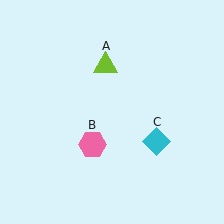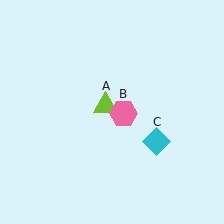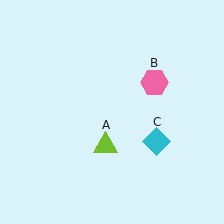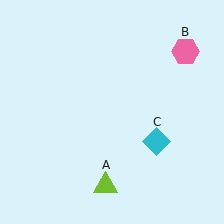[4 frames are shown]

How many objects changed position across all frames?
2 objects changed position: lime triangle (object A), pink hexagon (object B).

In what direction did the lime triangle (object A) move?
The lime triangle (object A) moved down.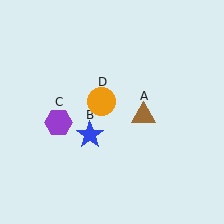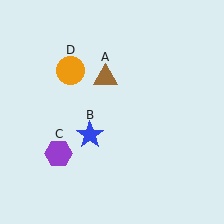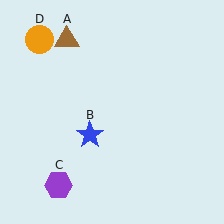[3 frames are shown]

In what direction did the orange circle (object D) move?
The orange circle (object D) moved up and to the left.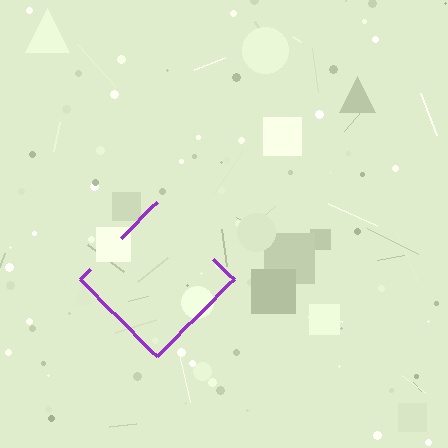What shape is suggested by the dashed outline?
The dashed outline suggests a diamond.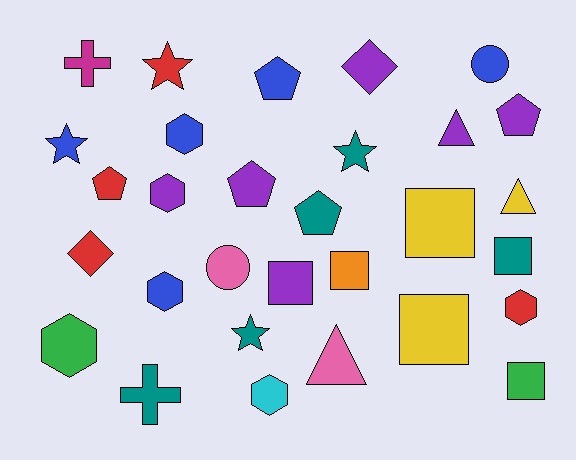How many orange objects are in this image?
There is 1 orange object.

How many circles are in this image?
There are 2 circles.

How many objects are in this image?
There are 30 objects.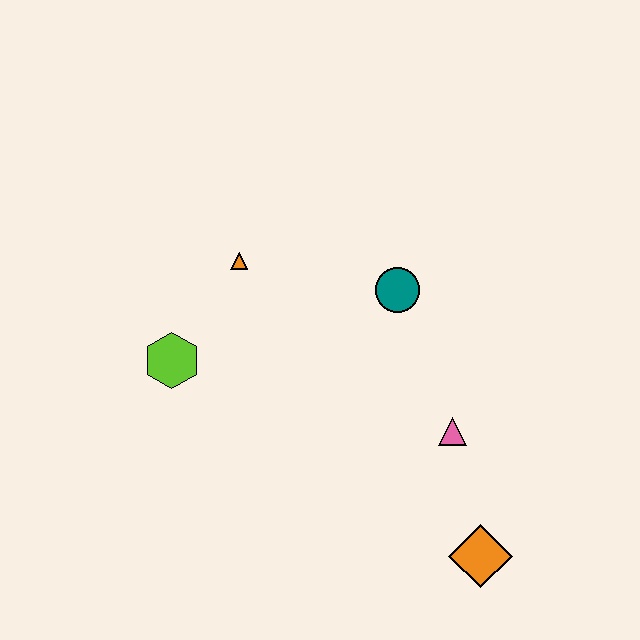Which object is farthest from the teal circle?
The orange diamond is farthest from the teal circle.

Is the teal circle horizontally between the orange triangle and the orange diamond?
Yes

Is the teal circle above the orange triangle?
No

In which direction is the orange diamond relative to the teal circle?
The orange diamond is below the teal circle.